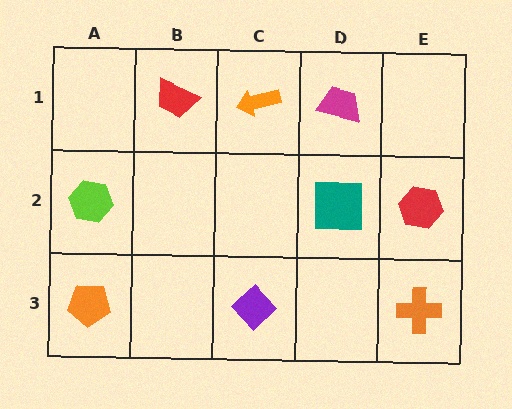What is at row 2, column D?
A teal square.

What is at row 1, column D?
A magenta trapezoid.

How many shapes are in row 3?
3 shapes.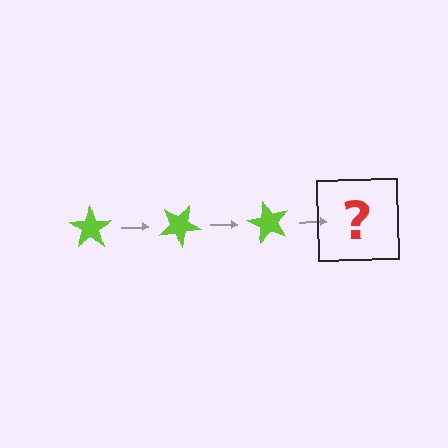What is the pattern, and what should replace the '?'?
The pattern is that the star rotates 30 degrees each step. The '?' should be a lime star rotated 90 degrees.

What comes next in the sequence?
The next element should be a lime star rotated 90 degrees.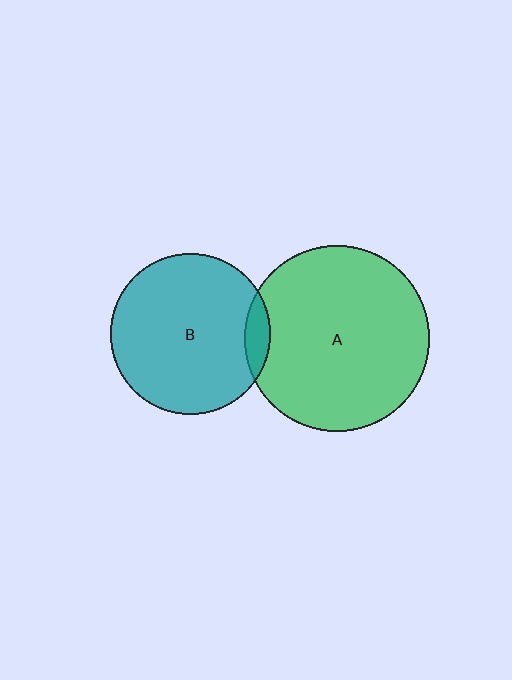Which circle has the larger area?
Circle A (green).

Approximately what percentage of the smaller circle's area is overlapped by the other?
Approximately 10%.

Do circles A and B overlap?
Yes.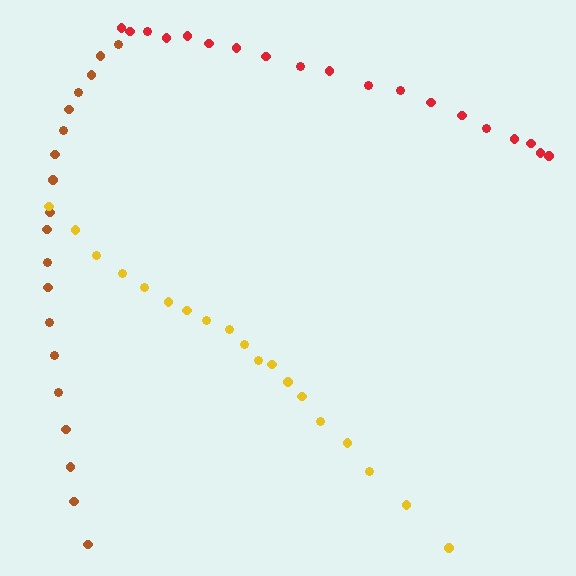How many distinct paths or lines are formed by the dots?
There are 3 distinct paths.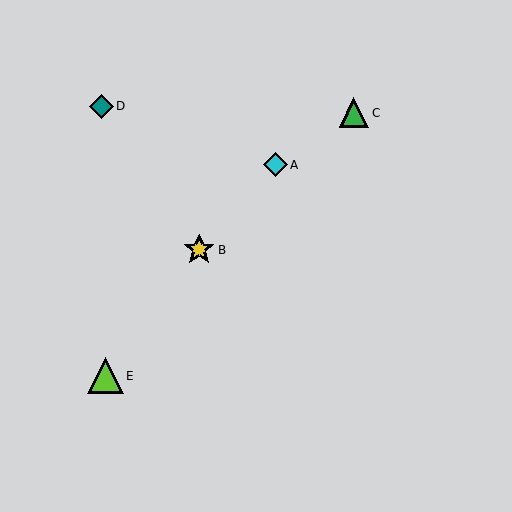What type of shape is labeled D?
Shape D is a teal diamond.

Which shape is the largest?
The lime triangle (labeled E) is the largest.